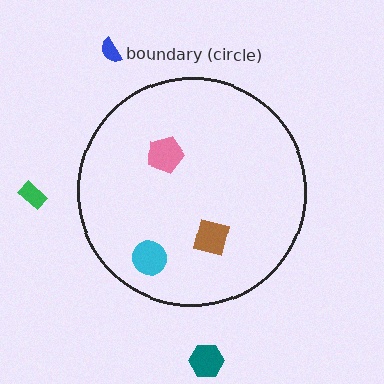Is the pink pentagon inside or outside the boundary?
Inside.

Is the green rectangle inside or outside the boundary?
Outside.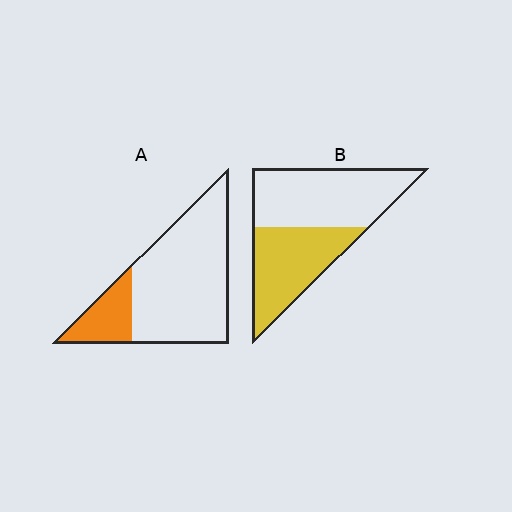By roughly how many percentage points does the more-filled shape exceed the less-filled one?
By roughly 25 percentage points (B over A).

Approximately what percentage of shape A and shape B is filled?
A is approximately 20% and B is approximately 45%.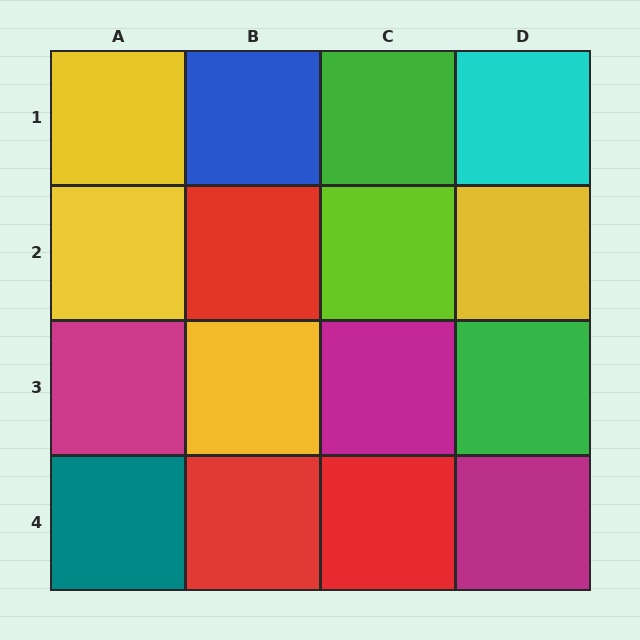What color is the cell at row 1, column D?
Cyan.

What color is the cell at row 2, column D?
Yellow.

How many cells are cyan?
1 cell is cyan.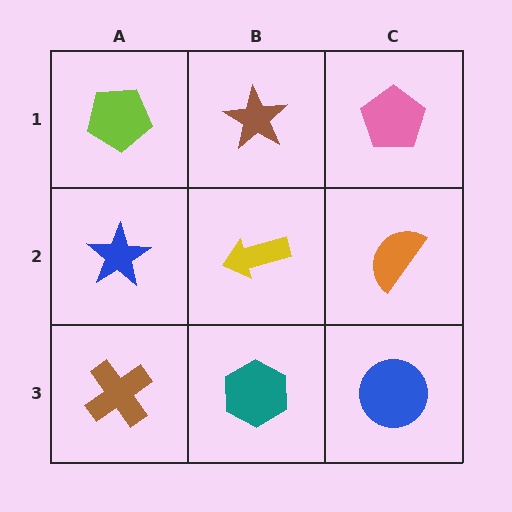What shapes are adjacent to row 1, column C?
An orange semicircle (row 2, column C), a brown star (row 1, column B).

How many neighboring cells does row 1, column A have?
2.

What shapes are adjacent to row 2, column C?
A pink pentagon (row 1, column C), a blue circle (row 3, column C), a yellow arrow (row 2, column B).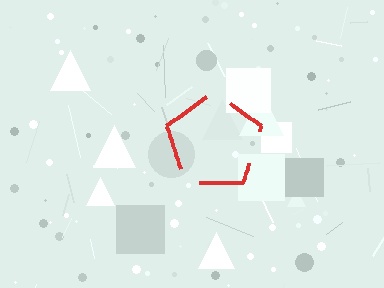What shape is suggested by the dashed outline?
The dashed outline suggests a pentagon.